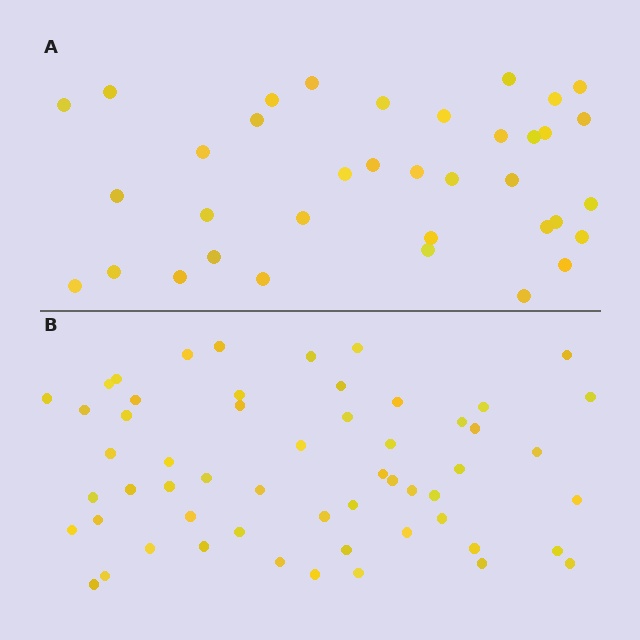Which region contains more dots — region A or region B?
Region B (the bottom region) has more dots.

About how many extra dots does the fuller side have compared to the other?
Region B has approximately 20 more dots than region A.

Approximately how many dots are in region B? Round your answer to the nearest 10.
About 60 dots. (The exact count is 56, which rounds to 60.)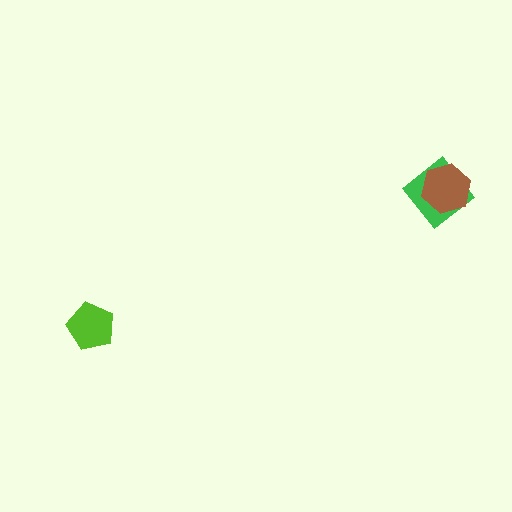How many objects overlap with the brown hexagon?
1 object overlaps with the brown hexagon.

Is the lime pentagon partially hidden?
No, no other shape covers it.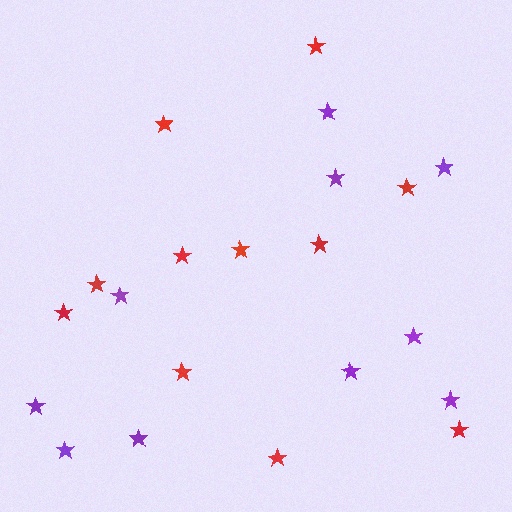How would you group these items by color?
There are 2 groups: one group of red stars (11) and one group of purple stars (10).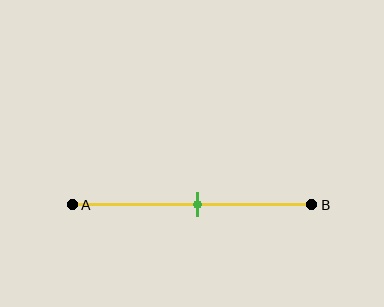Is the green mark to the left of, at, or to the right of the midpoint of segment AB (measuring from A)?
The green mark is approximately at the midpoint of segment AB.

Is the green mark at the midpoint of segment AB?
Yes, the mark is approximately at the midpoint.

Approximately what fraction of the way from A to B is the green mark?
The green mark is approximately 50% of the way from A to B.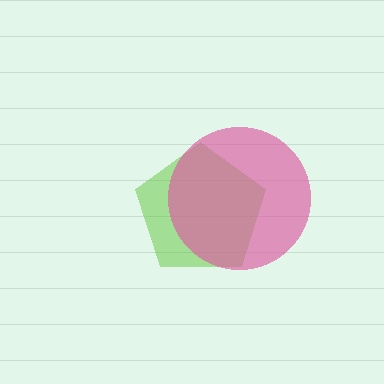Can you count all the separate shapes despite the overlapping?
Yes, there are 2 separate shapes.